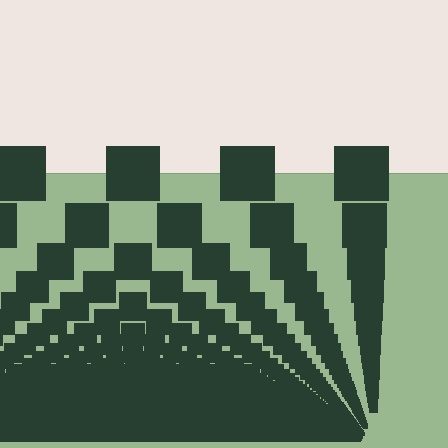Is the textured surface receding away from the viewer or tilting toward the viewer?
The surface appears to tilt toward the viewer. Texture elements get larger and sparser toward the top.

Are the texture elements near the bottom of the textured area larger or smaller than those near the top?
Smaller. The gradient is inverted — elements near the bottom are smaller and denser.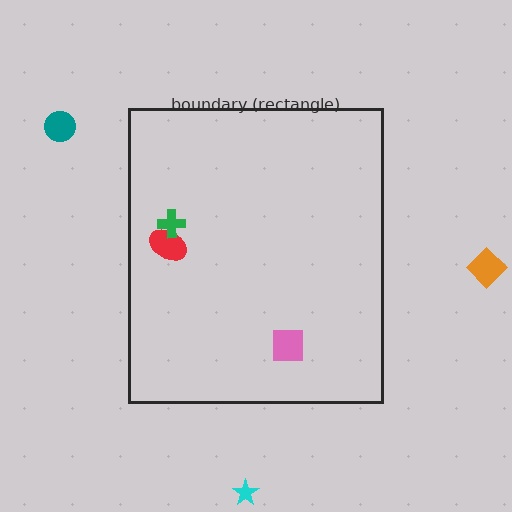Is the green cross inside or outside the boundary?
Inside.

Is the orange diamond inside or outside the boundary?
Outside.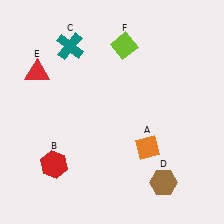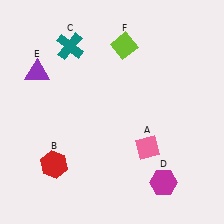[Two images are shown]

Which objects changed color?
A changed from orange to pink. D changed from brown to magenta. E changed from red to purple.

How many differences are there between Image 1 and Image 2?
There are 3 differences between the two images.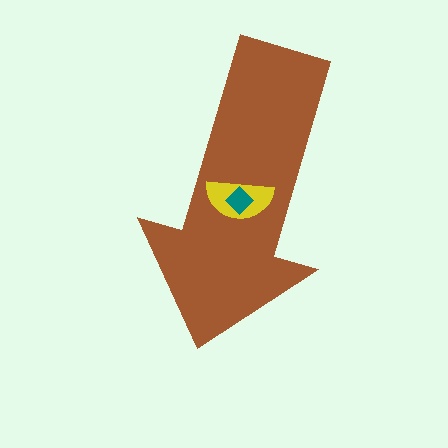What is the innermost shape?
The teal diamond.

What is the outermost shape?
The brown arrow.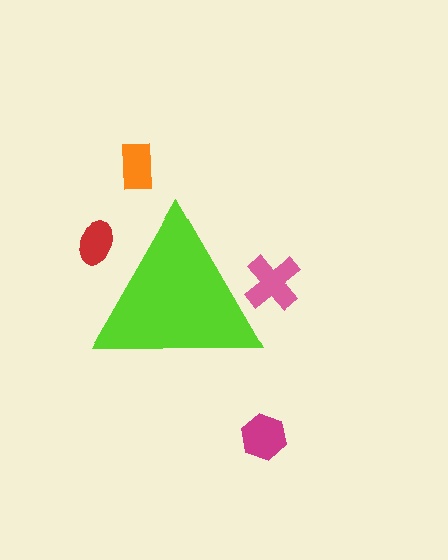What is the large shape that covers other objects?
A lime triangle.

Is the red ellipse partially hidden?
Yes, the red ellipse is partially hidden behind the lime triangle.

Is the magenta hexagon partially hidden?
No, the magenta hexagon is fully visible.